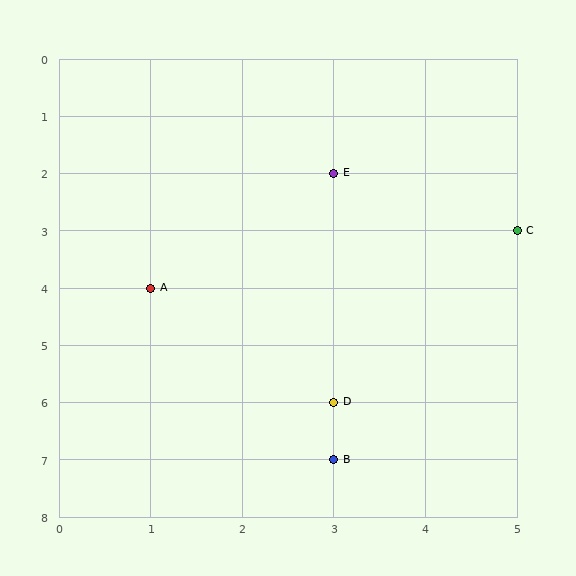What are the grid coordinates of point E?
Point E is at grid coordinates (3, 2).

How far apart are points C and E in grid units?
Points C and E are 2 columns and 1 row apart (about 2.2 grid units diagonally).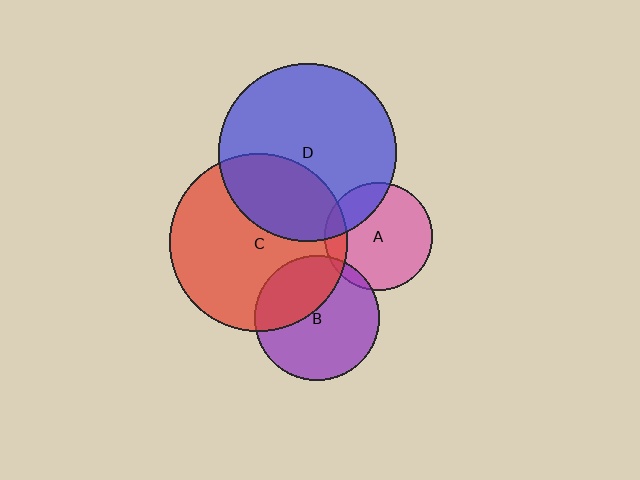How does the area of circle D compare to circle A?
Approximately 2.7 times.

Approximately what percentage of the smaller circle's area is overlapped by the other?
Approximately 30%.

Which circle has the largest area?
Circle D (blue).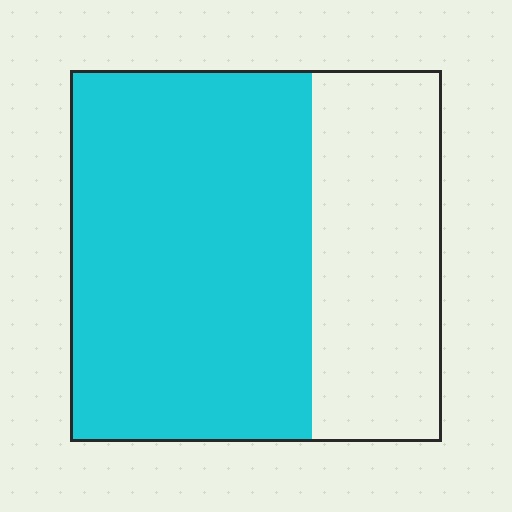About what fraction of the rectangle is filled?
About two thirds (2/3).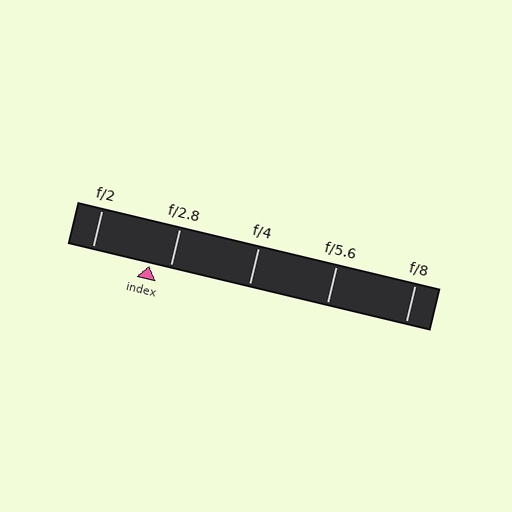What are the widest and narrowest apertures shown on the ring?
The widest aperture shown is f/2 and the narrowest is f/8.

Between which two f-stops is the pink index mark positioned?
The index mark is between f/2 and f/2.8.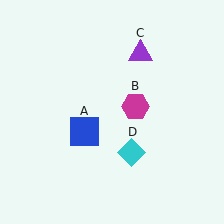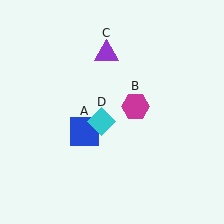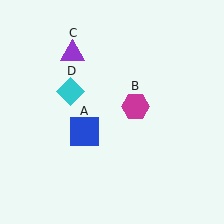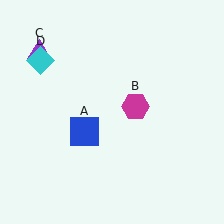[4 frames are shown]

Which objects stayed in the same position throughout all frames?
Blue square (object A) and magenta hexagon (object B) remained stationary.